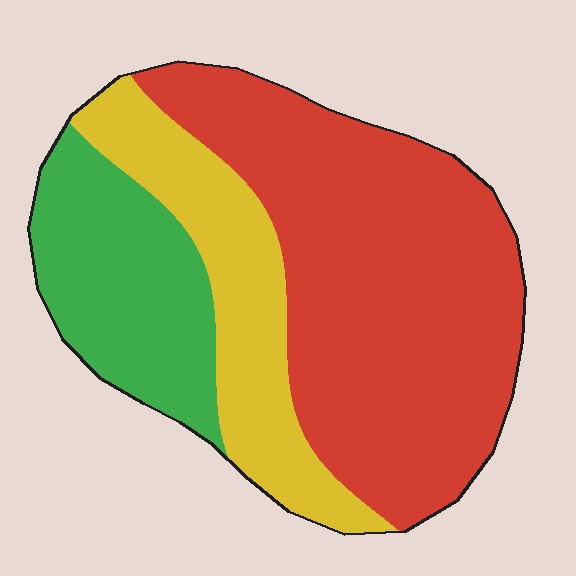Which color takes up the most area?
Red, at roughly 55%.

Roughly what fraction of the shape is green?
Green covers roughly 20% of the shape.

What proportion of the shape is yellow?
Yellow takes up about one quarter (1/4) of the shape.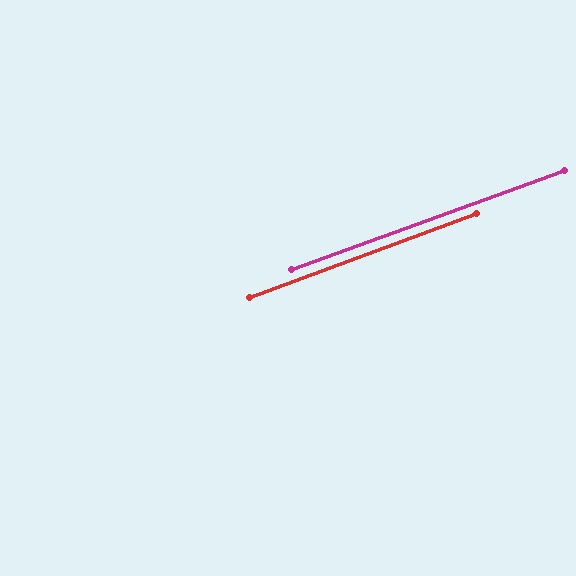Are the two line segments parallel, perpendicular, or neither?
Parallel — their directions differ by only 0.1°.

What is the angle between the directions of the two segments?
Approximately 0 degrees.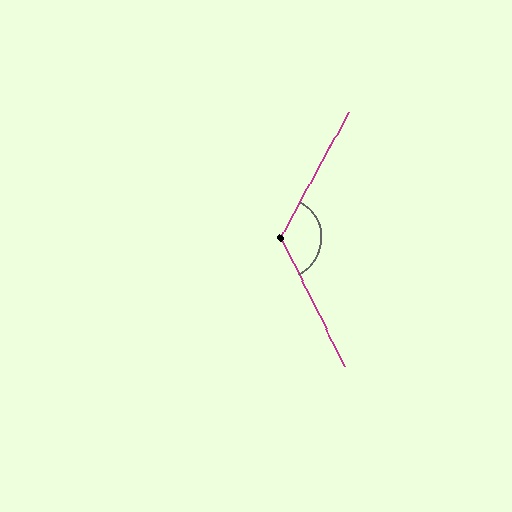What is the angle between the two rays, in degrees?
Approximately 125 degrees.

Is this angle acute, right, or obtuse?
It is obtuse.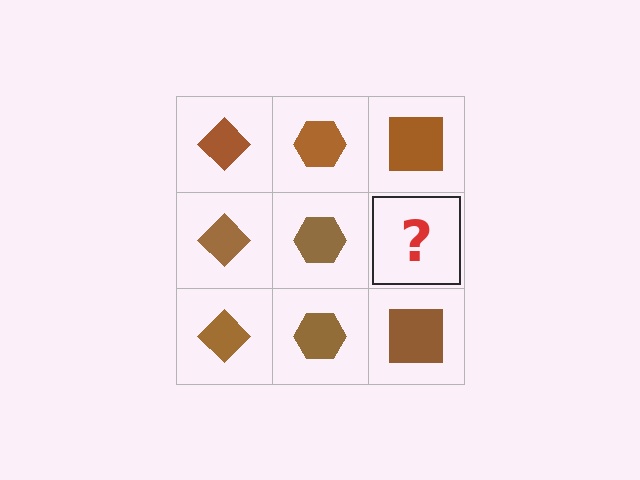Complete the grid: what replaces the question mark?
The question mark should be replaced with a brown square.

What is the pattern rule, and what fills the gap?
The rule is that each column has a consistent shape. The gap should be filled with a brown square.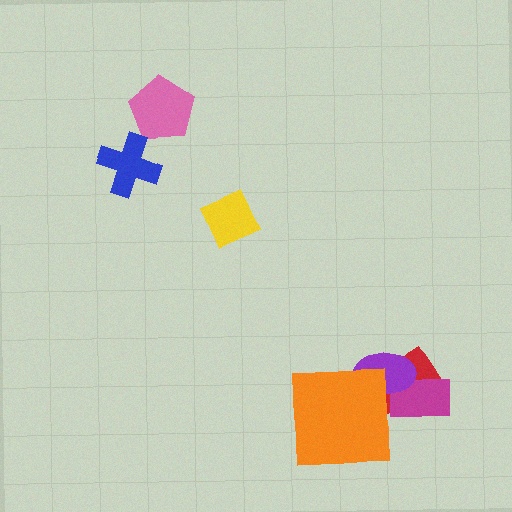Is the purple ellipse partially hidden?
Yes, it is partially covered by another shape.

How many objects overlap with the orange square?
2 objects overlap with the orange square.